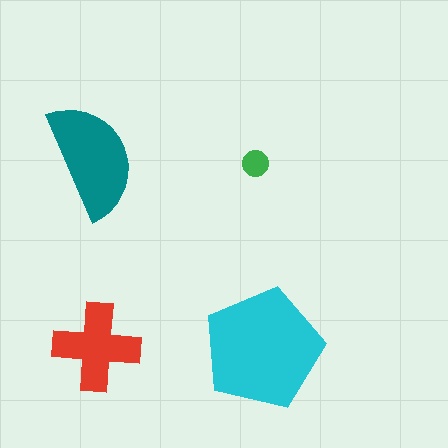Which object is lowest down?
The cyan pentagon is bottommost.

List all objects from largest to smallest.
The cyan pentagon, the teal semicircle, the red cross, the green circle.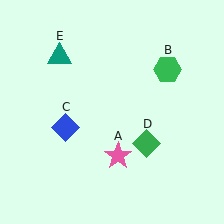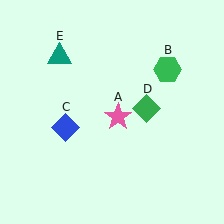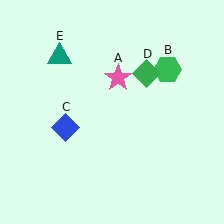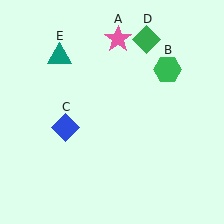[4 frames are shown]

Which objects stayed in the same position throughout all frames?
Green hexagon (object B) and blue diamond (object C) and teal triangle (object E) remained stationary.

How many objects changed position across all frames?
2 objects changed position: pink star (object A), green diamond (object D).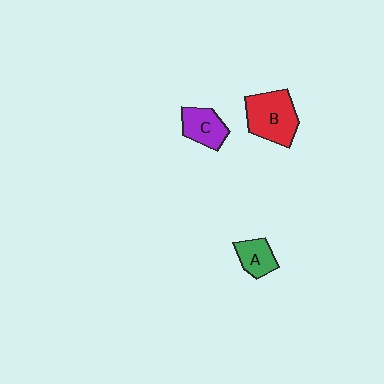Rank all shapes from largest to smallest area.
From largest to smallest: B (red), C (purple), A (green).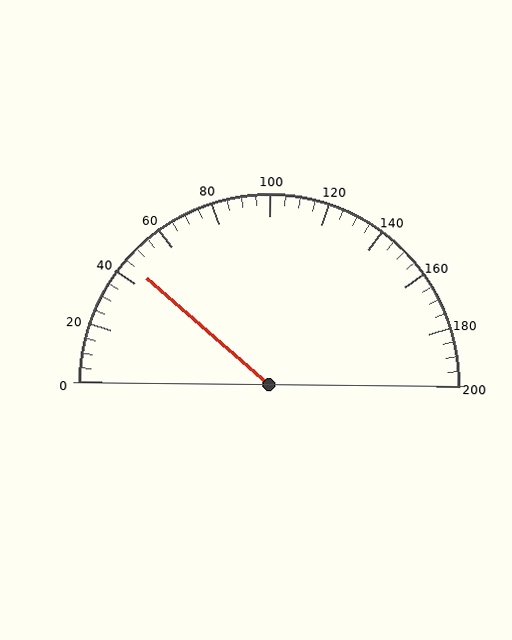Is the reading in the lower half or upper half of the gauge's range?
The reading is in the lower half of the range (0 to 200).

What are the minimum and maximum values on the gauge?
The gauge ranges from 0 to 200.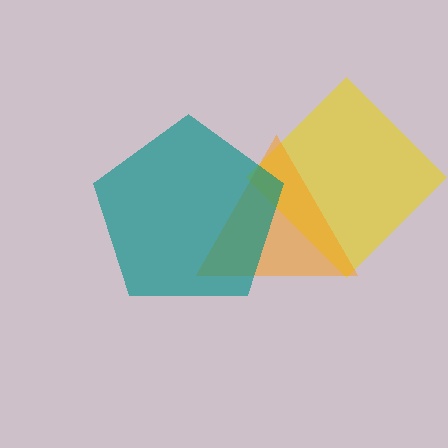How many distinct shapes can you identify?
There are 3 distinct shapes: a yellow diamond, an orange triangle, a teal pentagon.